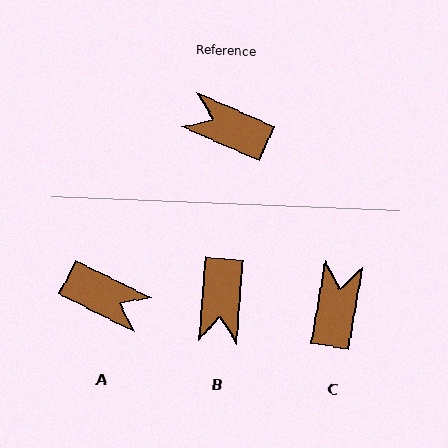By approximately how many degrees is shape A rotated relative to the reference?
Approximately 177 degrees counter-clockwise.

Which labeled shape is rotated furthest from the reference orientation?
A, about 177 degrees away.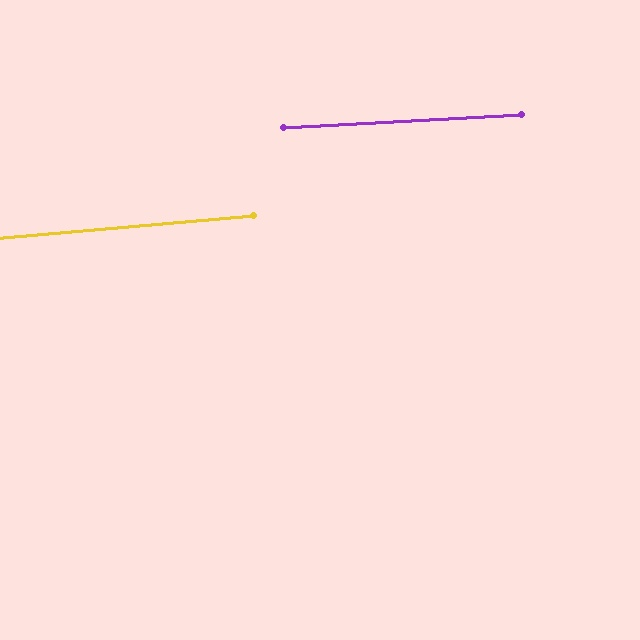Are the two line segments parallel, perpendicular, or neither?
Parallel — their directions differ by only 1.9°.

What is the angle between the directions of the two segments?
Approximately 2 degrees.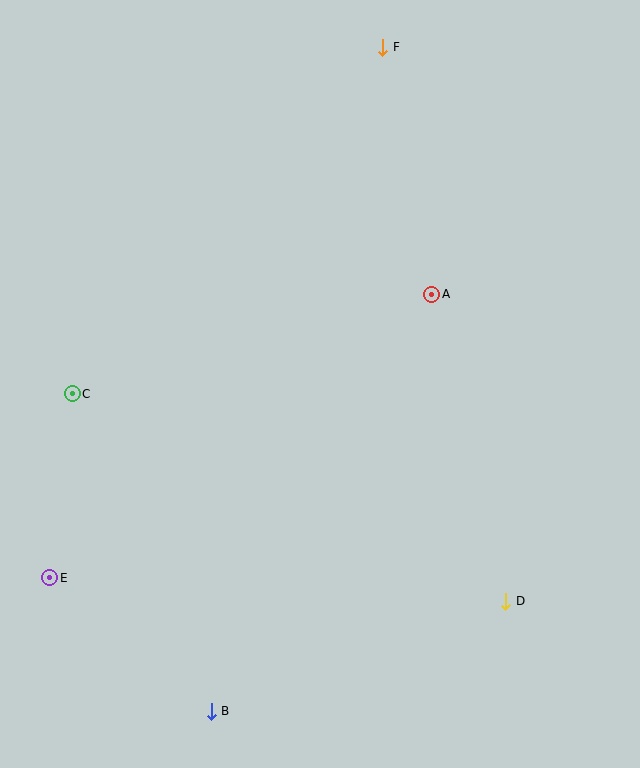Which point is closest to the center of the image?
Point A at (432, 294) is closest to the center.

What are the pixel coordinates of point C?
Point C is at (72, 394).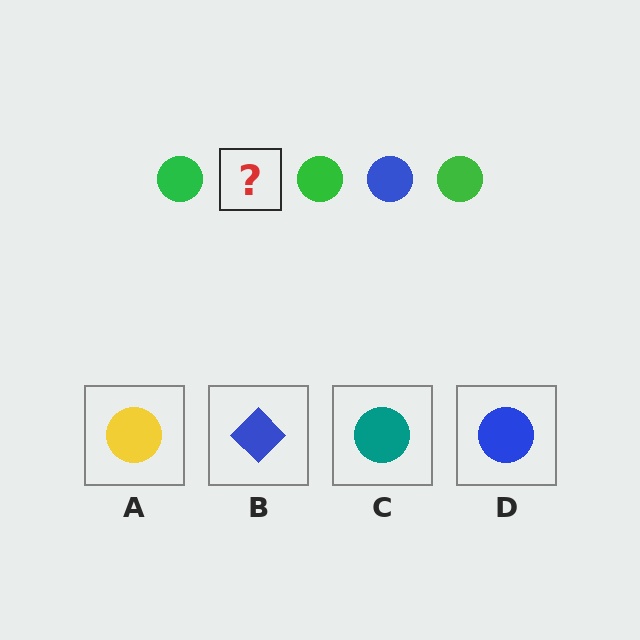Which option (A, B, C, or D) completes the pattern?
D.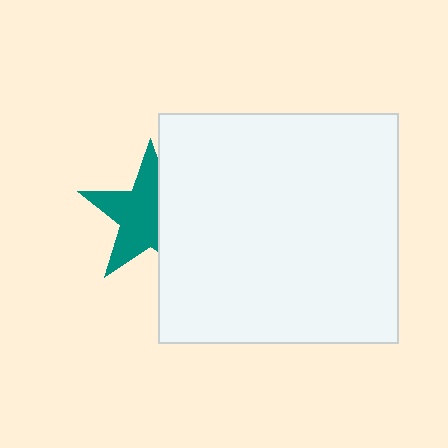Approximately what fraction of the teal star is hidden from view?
Roughly 40% of the teal star is hidden behind the white rectangle.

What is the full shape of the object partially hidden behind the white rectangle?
The partially hidden object is a teal star.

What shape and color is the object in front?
The object in front is a white rectangle.